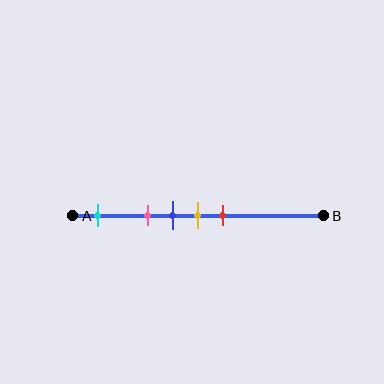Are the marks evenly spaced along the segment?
No, the marks are not evenly spaced.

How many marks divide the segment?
There are 5 marks dividing the segment.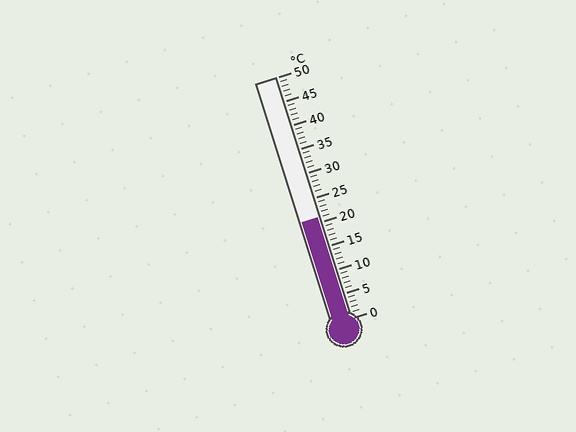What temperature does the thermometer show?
The thermometer shows approximately 21°C.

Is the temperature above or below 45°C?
The temperature is below 45°C.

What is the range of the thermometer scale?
The thermometer scale ranges from 0°C to 50°C.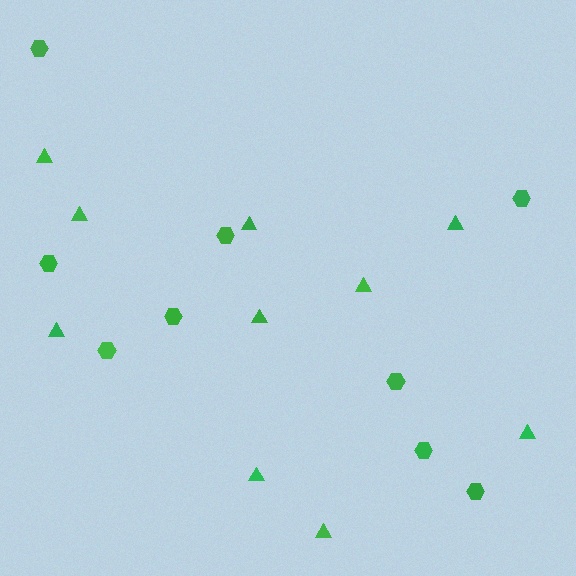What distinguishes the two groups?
There are 2 groups: one group of triangles (10) and one group of hexagons (9).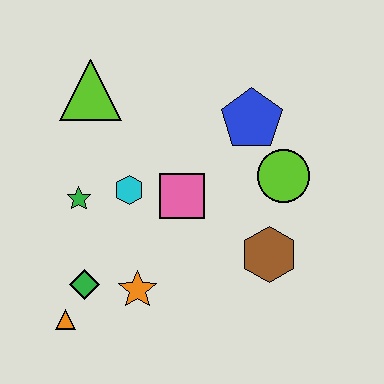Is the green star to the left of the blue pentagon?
Yes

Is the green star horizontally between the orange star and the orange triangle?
Yes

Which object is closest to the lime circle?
The blue pentagon is closest to the lime circle.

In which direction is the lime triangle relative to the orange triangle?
The lime triangle is above the orange triangle.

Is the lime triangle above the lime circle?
Yes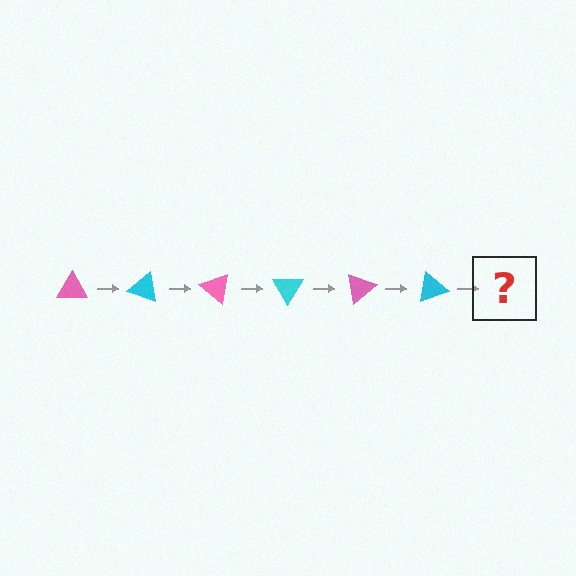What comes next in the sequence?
The next element should be a pink triangle, rotated 120 degrees from the start.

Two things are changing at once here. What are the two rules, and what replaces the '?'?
The two rules are that it rotates 20 degrees each step and the color cycles through pink and cyan. The '?' should be a pink triangle, rotated 120 degrees from the start.